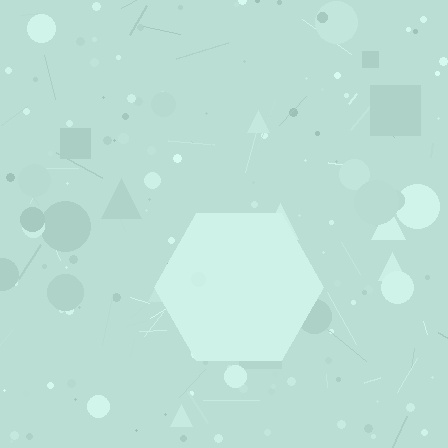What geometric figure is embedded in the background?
A hexagon is embedded in the background.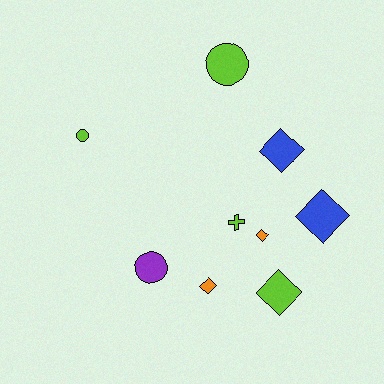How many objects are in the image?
There are 9 objects.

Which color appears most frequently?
Lime, with 4 objects.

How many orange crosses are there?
There are no orange crosses.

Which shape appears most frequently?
Diamond, with 5 objects.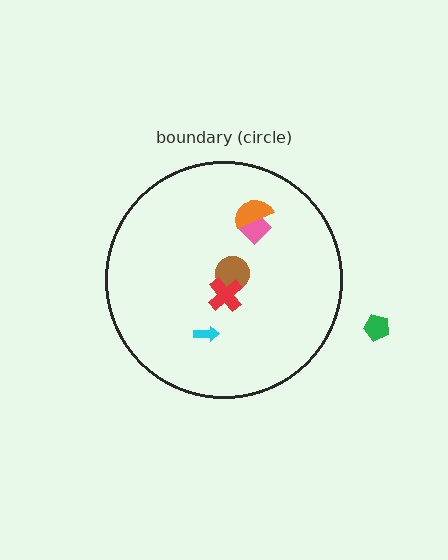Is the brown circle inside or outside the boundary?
Inside.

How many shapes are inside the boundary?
5 inside, 1 outside.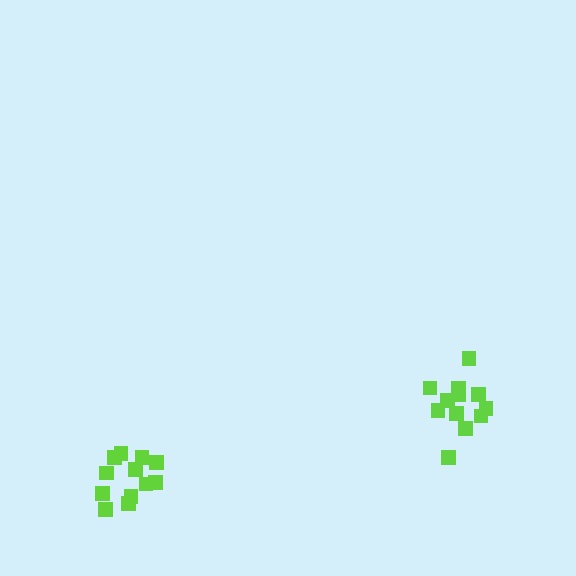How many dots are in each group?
Group 1: 12 dots, Group 2: 12 dots (24 total).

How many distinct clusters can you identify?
There are 2 distinct clusters.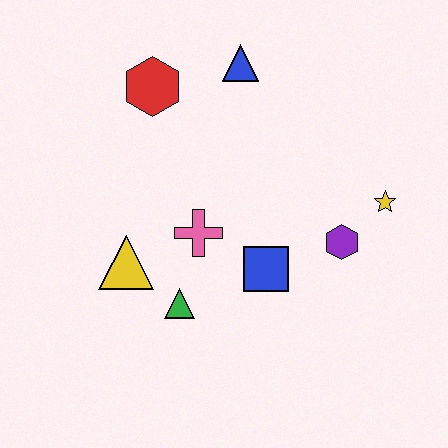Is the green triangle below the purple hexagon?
Yes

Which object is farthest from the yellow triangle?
The yellow star is farthest from the yellow triangle.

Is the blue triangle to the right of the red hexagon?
Yes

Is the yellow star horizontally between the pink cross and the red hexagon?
No